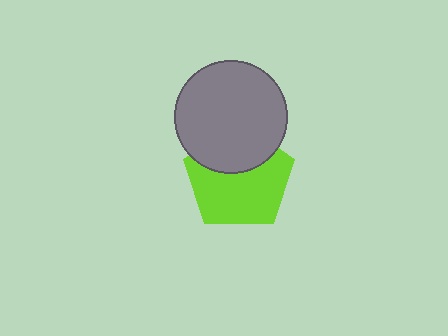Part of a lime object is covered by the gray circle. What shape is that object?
It is a pentagon.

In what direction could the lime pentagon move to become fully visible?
The lime pentagon could move down. That would shift it out from behind the gray circle entirely.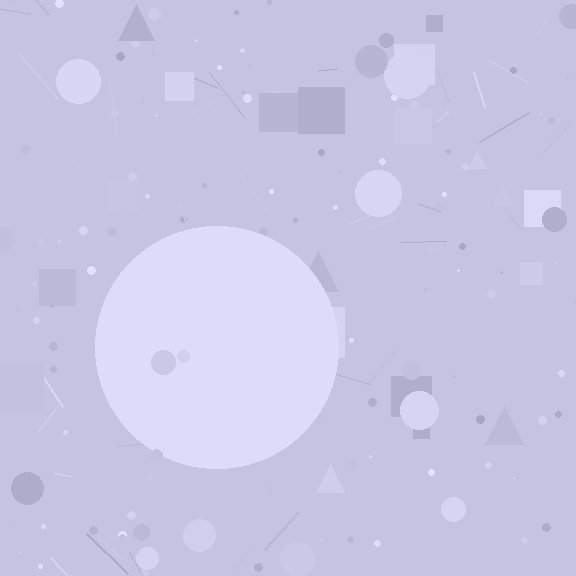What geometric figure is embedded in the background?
A circle is embedded in the background.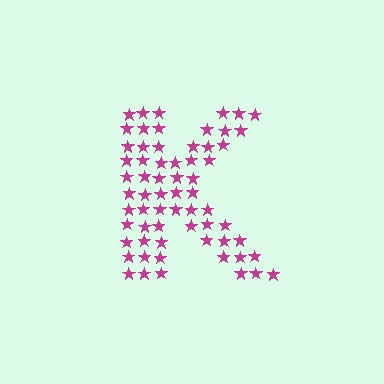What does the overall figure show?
The overall figure shows the letter K.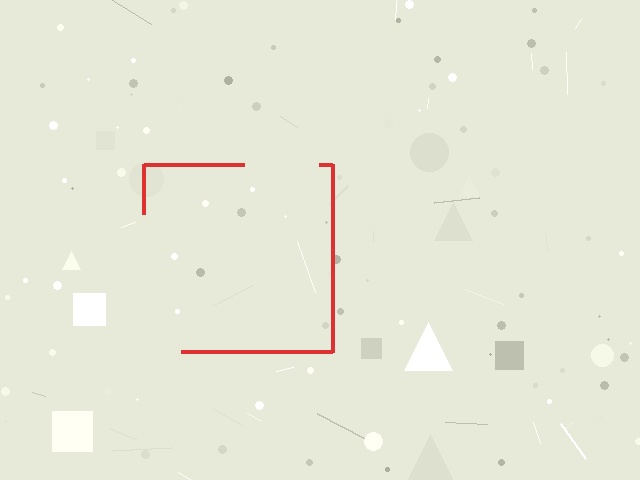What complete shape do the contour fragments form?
The contour fragments form a square.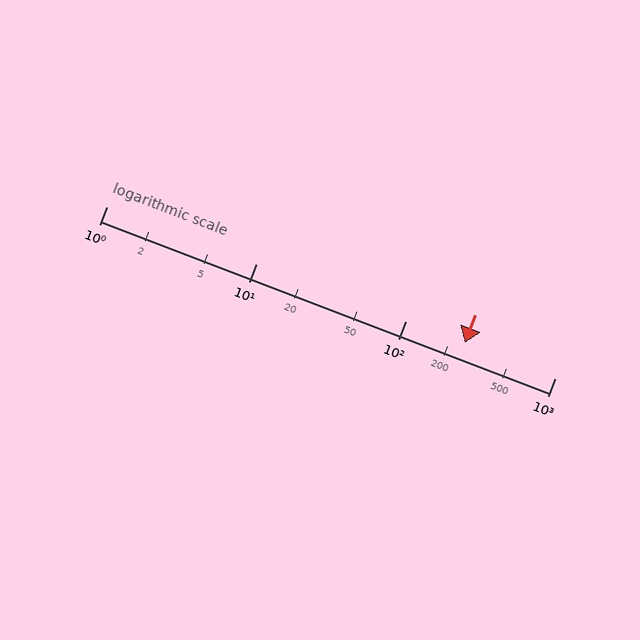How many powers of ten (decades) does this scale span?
The scale spans 3 decades, from 1 to 1000.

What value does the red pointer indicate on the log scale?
The pointer indicates approximately 250.